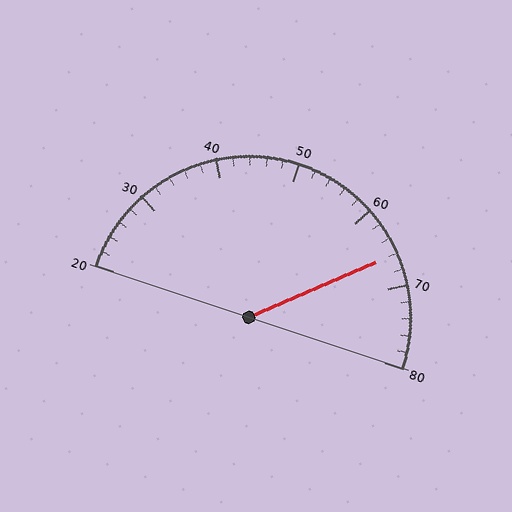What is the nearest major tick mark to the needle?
The nearest major tick mark is 70.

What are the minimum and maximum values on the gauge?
The gauge ranges from 20 to 80.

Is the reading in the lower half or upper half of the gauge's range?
The reading is in the upper half of the range (20 to 80).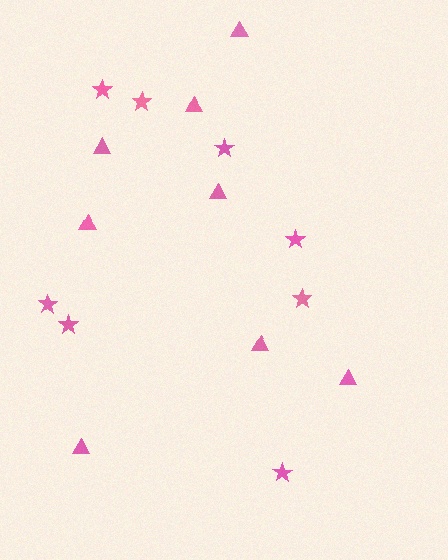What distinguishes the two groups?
There are 2 groups: one group of triangles (8) and one group of stars (8).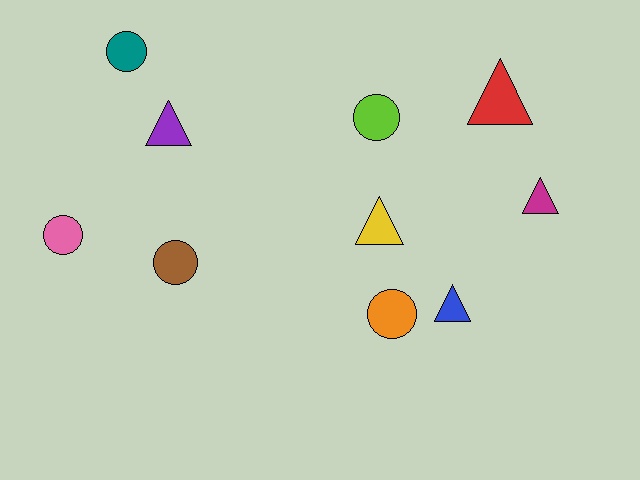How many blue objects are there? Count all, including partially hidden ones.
There is 1 blue object.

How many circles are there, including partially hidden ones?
There are 5 circles.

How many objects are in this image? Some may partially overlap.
There are 10 objects.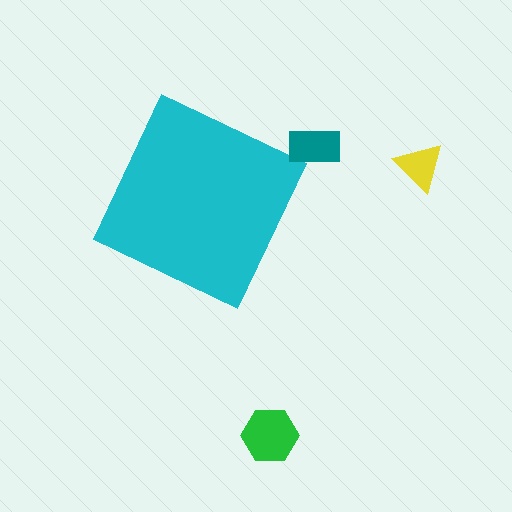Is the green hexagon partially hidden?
No, the green hexagon is fully visible.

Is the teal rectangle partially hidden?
No, the teal rectangle is fully visible.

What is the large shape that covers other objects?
A cyan square.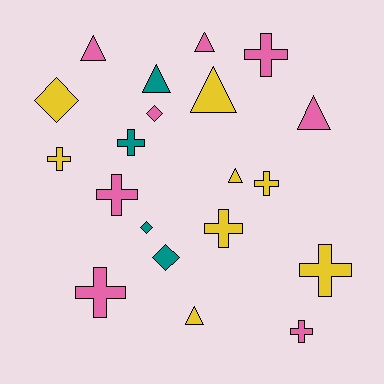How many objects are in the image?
There are 20 objects.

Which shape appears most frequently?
Cross, with 9 objects.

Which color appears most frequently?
Pink, with 8 objects.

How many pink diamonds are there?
There is 1 pink diamond.